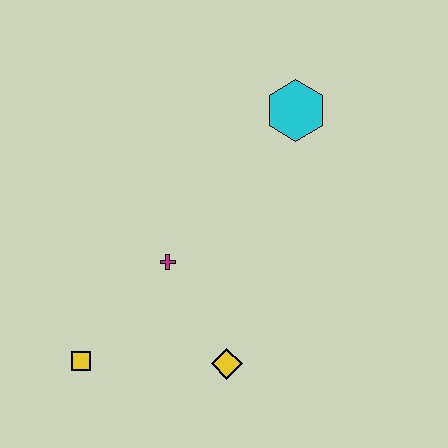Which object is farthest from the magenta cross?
The cyan hexagon is farthest from the magenta cross.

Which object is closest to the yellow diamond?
The magenta cross is closest to the yellow diamond.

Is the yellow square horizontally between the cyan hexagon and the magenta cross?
No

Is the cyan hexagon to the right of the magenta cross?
Yes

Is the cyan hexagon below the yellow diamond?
No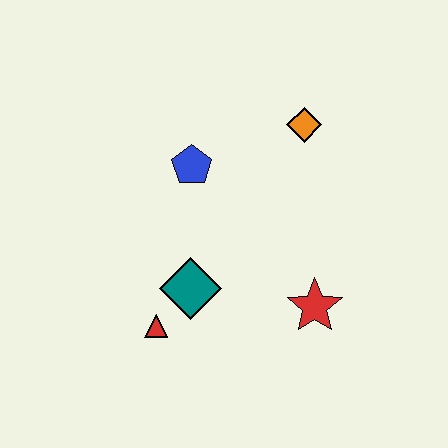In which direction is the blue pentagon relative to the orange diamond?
The blue pentagon is to the left of the orange diamond.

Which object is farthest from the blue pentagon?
The red star is farthest from the blue pentagon.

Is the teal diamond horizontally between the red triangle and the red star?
Yes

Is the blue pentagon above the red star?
Yes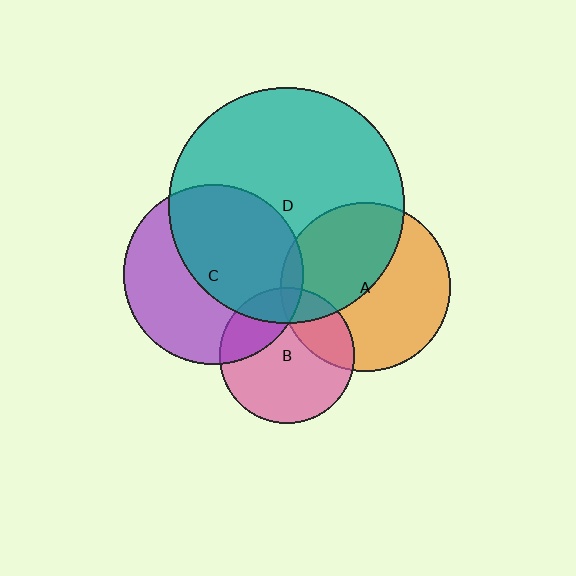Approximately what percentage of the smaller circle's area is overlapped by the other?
Approximately 5%.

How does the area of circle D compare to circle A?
Approximately 1.9 times.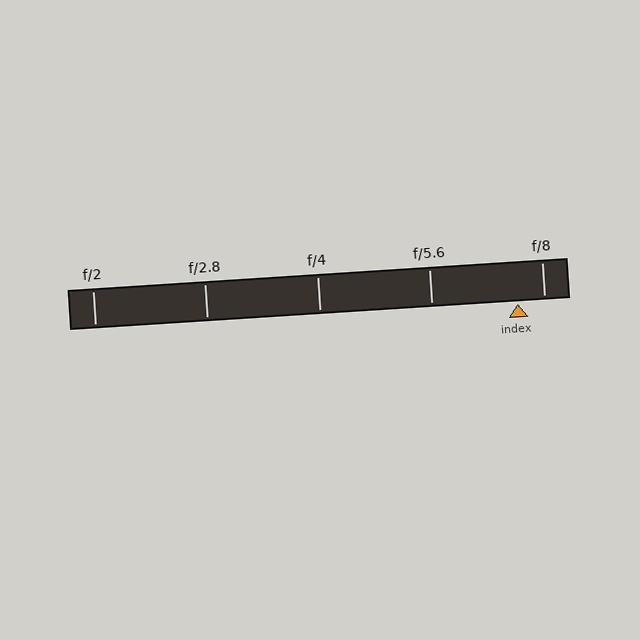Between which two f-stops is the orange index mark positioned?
The index mark is between f/5.6 and f/8.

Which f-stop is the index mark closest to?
The index mark is closest to f/8.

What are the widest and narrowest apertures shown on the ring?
The widest aperture shown is f/2 and the narrowest is f/8.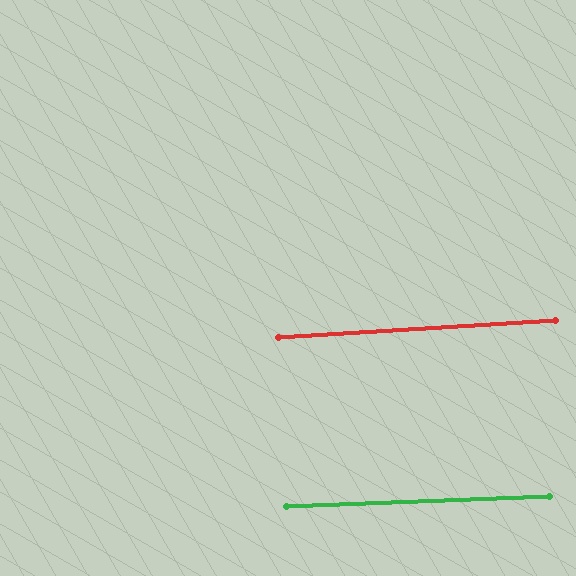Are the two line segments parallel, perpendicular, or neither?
Parallel — their directions differ by only 1.4°.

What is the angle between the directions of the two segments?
Approximately 1 degree.